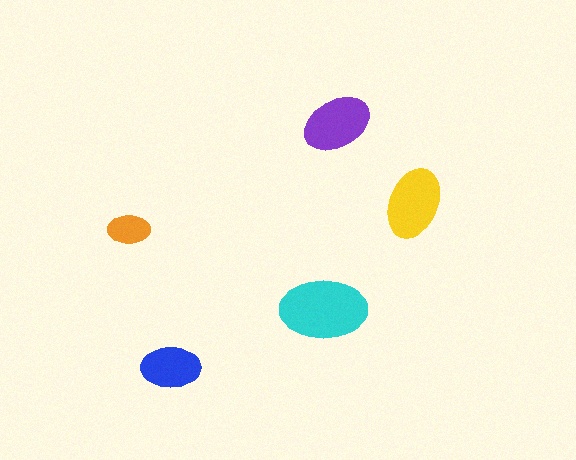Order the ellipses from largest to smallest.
the cyan one, the yellow one, the purple one, the blue one, the orange one.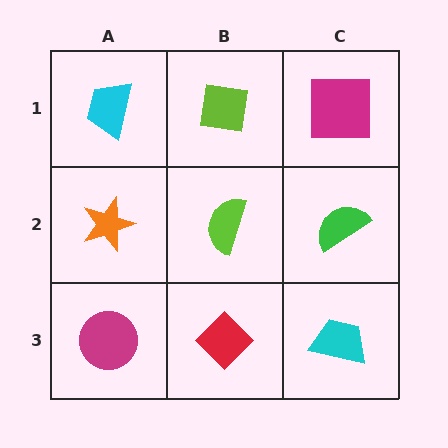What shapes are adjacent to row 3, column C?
A green semicircle (row 2, column C), a red diamond (row 3, column B).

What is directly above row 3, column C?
A green semicircle.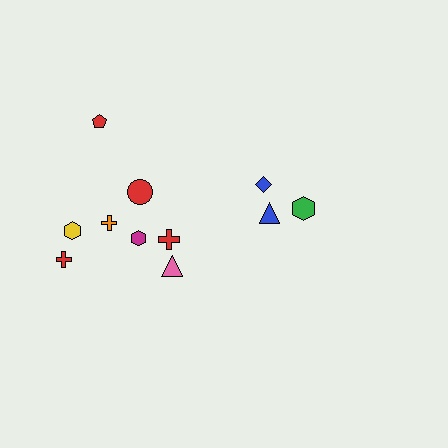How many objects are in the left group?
There are 8 objects.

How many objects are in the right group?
There are 3 objects.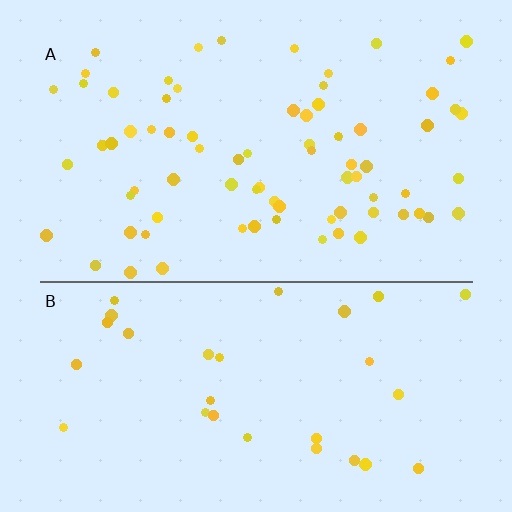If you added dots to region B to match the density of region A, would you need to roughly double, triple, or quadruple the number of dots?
Approximately double.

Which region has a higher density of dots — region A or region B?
A (the top).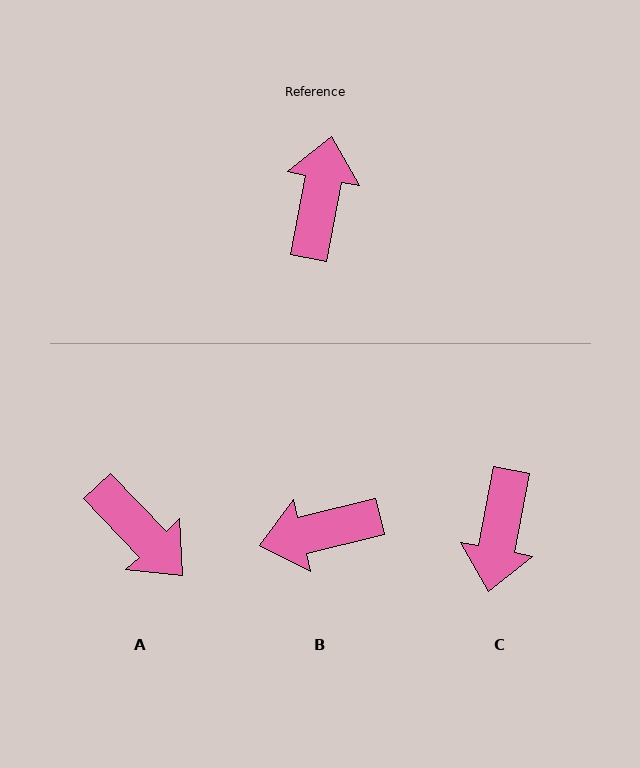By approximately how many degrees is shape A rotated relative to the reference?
Approximately 125 degrees clockwise.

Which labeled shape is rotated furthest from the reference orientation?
C, about 180 degrees away.